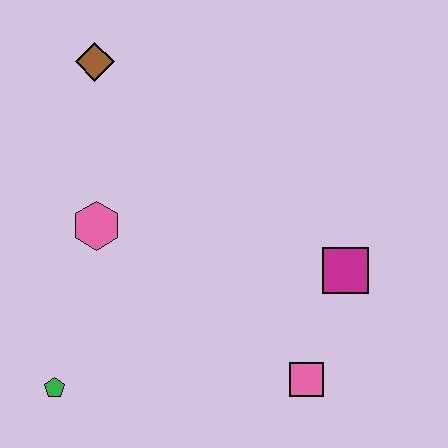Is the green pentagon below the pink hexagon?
Yes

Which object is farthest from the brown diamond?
The pink square is farthest from the brown diamond.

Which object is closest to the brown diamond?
The pink hexagon is closest to the brown diamond.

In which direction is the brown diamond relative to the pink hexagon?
The brown diamond is above the pink hexagon.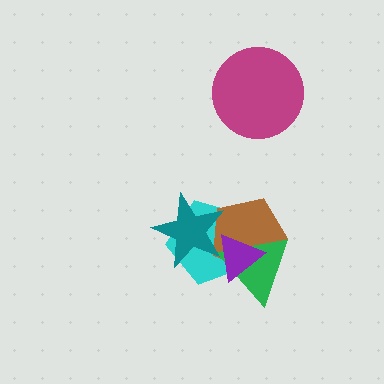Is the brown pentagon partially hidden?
Yes, it is partially covered by another shape.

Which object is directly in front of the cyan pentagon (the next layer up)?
The brown pentagon is directly in front of the cyan pentagon.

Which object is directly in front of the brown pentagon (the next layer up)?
The green triangle is directly in front of the brown pentagon.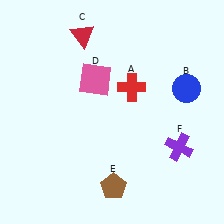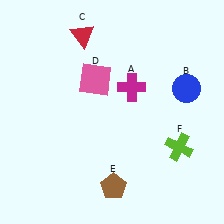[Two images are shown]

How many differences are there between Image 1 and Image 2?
There are 2 differences between the two images.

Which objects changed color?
A changed from red to magenta. F changed from purple to lime.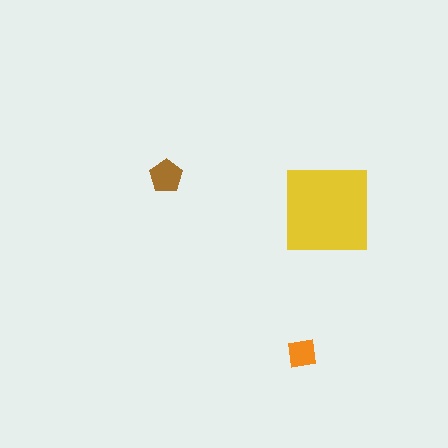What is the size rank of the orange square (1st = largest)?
3rd.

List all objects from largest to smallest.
The yellow square, the brown pentagon, the orange square.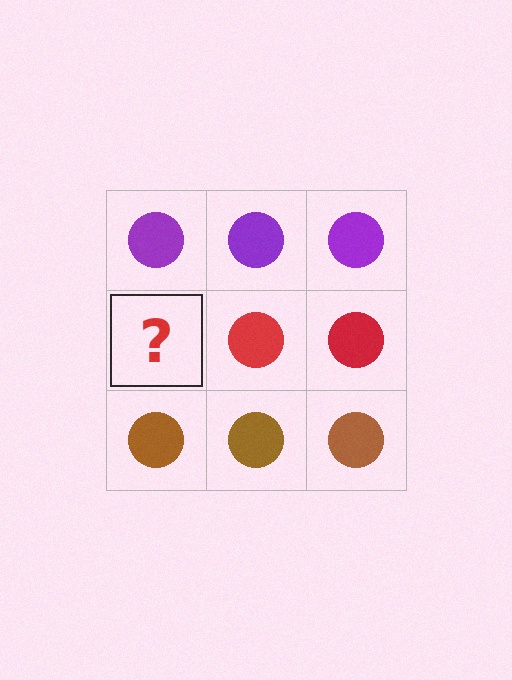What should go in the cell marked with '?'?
The missing cell should contain a red circle.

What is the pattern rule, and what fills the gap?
The rule is that each row has a consistent color. The gap should be filled with a red circle.